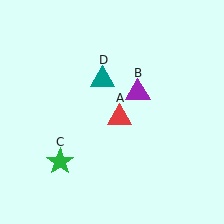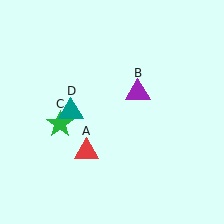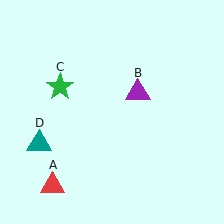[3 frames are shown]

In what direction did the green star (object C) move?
The green star (object C) moved up.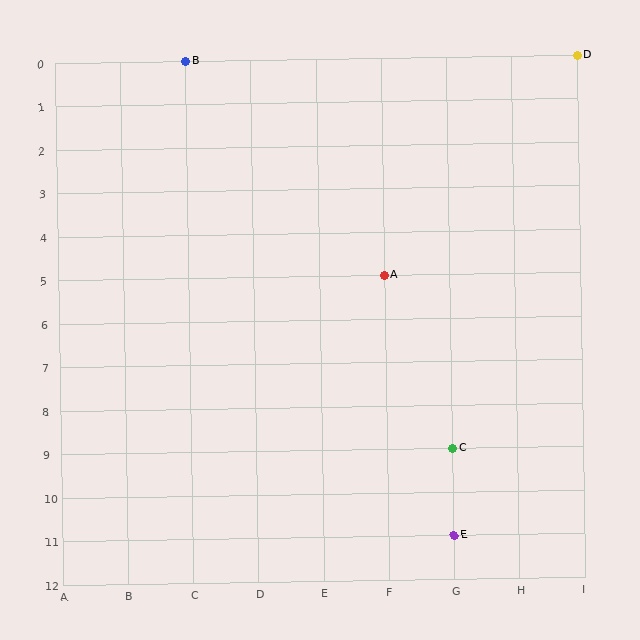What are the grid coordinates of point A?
Point A is at grid coordinates (F, 5).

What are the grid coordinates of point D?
Point D is at grid coordinates (I, 0).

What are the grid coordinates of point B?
Point B is at grid coordinates (C, 0).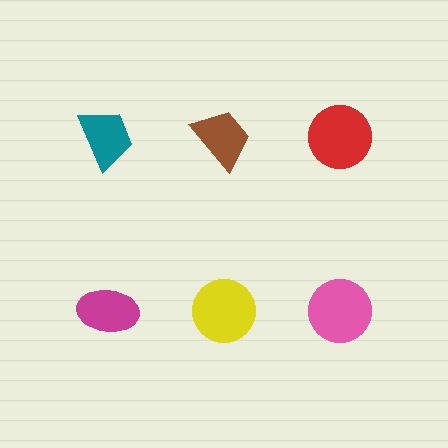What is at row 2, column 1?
A magenta ellipse.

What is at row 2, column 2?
A yellow circle.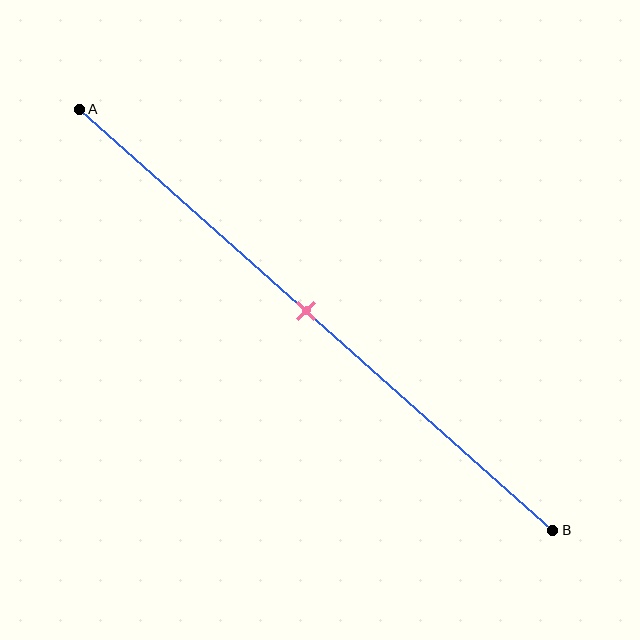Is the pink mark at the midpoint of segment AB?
Yes, the mark is approximately at the midpoint.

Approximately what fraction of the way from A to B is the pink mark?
The pink mark is approximately 50% of the way from A to B.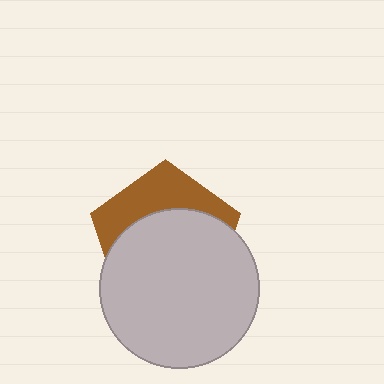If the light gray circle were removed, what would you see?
You would see the complete brown pentagon.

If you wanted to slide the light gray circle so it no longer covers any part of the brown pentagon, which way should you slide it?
Slide it down — that is the most direct way to separate the two shapes.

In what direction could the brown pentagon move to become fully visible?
The brown pentagon could move up. That would shift it out from behind the light gray circle entirely.